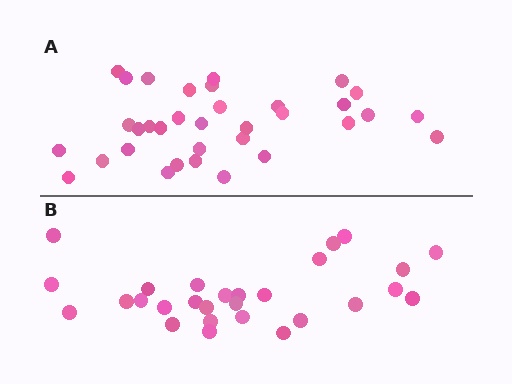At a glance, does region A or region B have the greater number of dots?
Region A (the top region) has more dots.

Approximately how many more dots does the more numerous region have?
Region A has about 6 more dots than region B.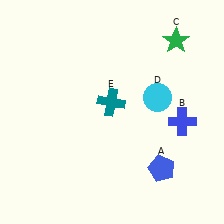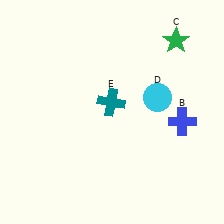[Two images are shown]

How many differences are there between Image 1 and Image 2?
There is 1 difference between the two images.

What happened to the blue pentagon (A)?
The blue pentagon (A) was removed in Image 2. It was in the bottom-right area of Image 1.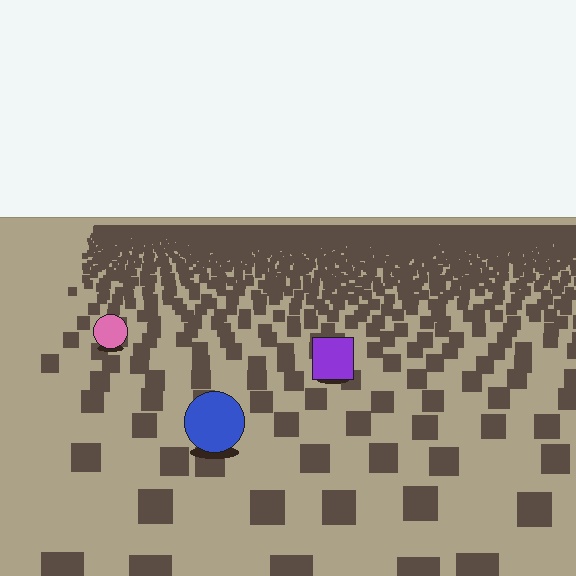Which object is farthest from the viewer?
The pink circle is farthest from the viewer. It appears smaller and the ground texture around it is denser.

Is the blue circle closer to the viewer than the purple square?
Yes. The blue circle is closer — you can tell from the texture gradient: the ground texture is coarser near it.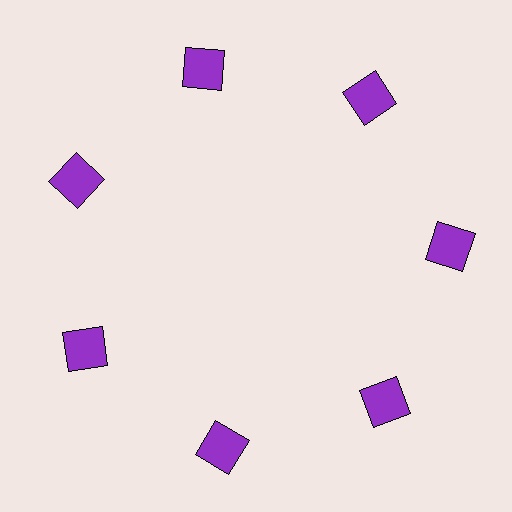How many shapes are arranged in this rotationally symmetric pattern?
There are 7 shapes, arranged in 7 groups of 1.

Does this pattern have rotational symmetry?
Yes, this pattern has 7-fold rotational symmetry. It looks the same after rotating 51 degrees around the center.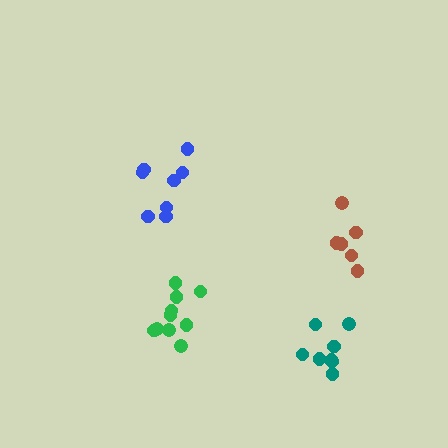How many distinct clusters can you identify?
There are 4 distinct clusters.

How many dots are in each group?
Group 1: 8 dots, Group 2: 6 dots, Group 3: 10 dots, Group 4: 8 dots (32 total).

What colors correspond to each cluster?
The clusters are colored: teal, brown, green, blue.